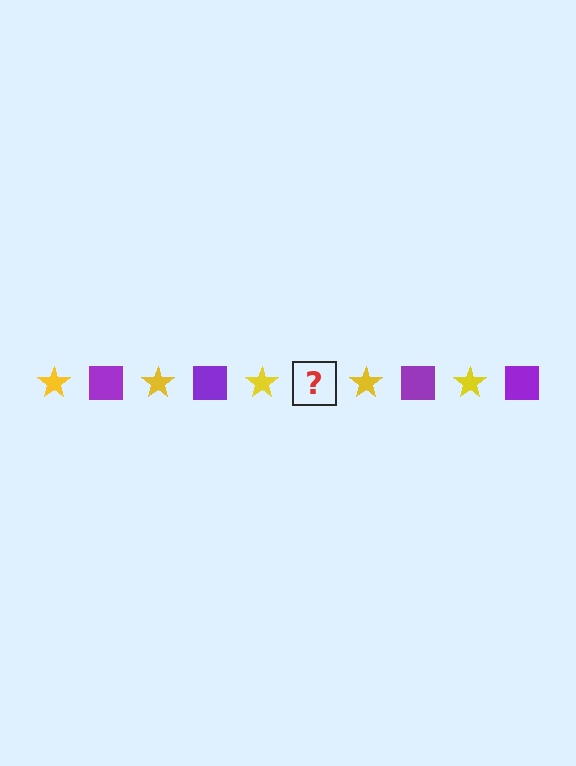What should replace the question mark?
The question mark should be replaced with a purple square.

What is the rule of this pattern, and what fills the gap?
The rule is that the pattern alternates between yellow star and purple square. The gap should be filled with a purple square.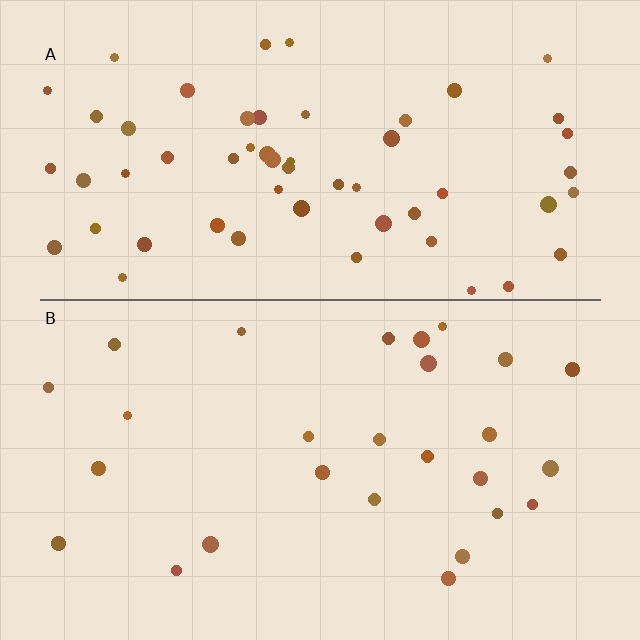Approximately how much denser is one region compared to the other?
Approximately 2.1× — region A over region B.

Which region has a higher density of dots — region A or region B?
A (the top).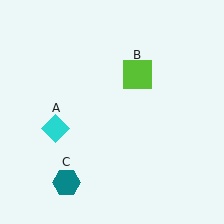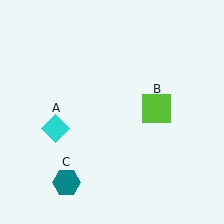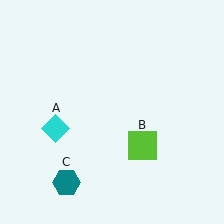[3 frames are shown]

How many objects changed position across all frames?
1 object changed position: lime square (object B).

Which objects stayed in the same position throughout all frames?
Cyan diamond (object A) and teal hexagon (object C) remained stationary.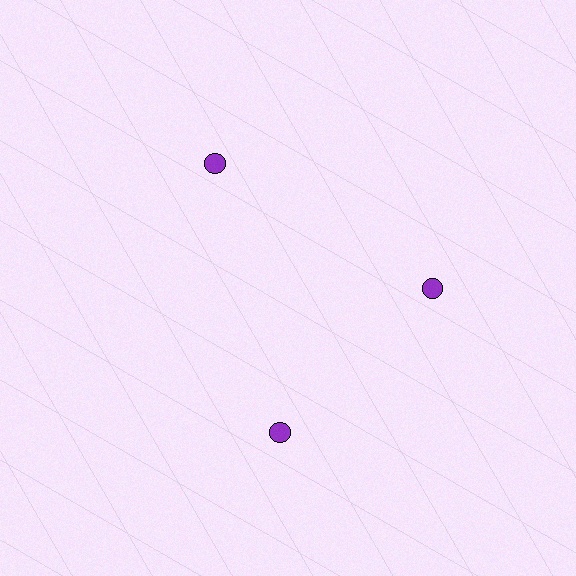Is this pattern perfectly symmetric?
No. The 3 purple circles are arranged in a ring, but one element near the 7 o'clock position is rotated out of alignment along the ring, breaking the 3-fold rotational symmetry.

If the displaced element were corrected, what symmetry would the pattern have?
It would have 3-fold rotational symmetry — the pattern would map onto itself every 120 degrees.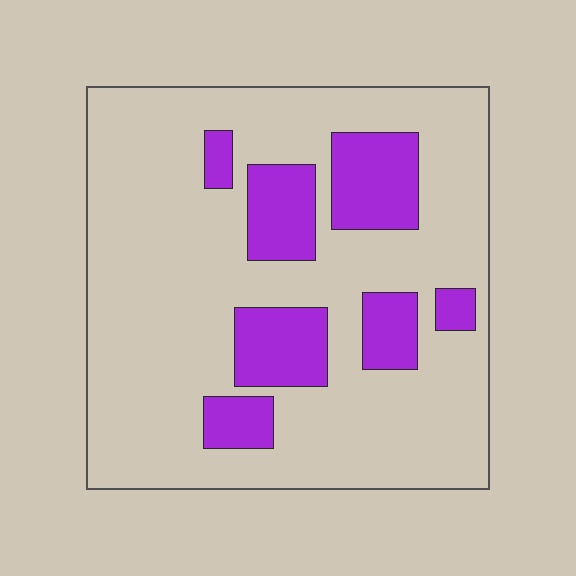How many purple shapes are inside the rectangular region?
7.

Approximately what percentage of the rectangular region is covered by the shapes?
Approximately 20%.